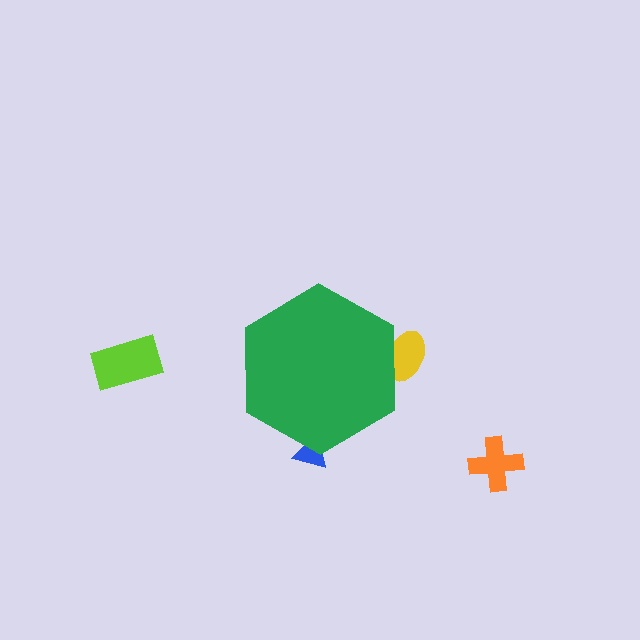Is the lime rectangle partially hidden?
No, the lime rectangle is fully visible.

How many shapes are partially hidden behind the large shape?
2 shapes are partially hidden.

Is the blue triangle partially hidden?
Yes, the blue triangle is partially hidden behind the green hexagon.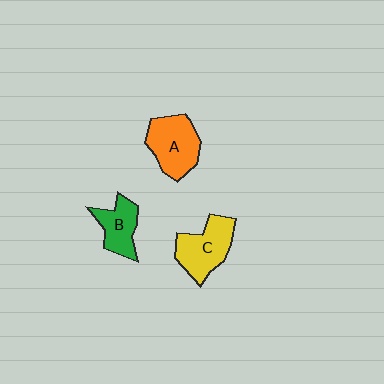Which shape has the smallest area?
Shape B (green).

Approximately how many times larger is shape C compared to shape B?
Approximately 1.3 times.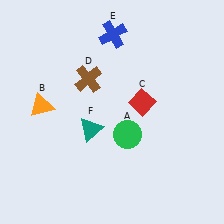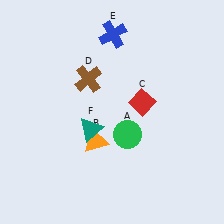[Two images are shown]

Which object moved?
The orange triangle (B) moved right.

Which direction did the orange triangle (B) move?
The orange triangle (B) moved right.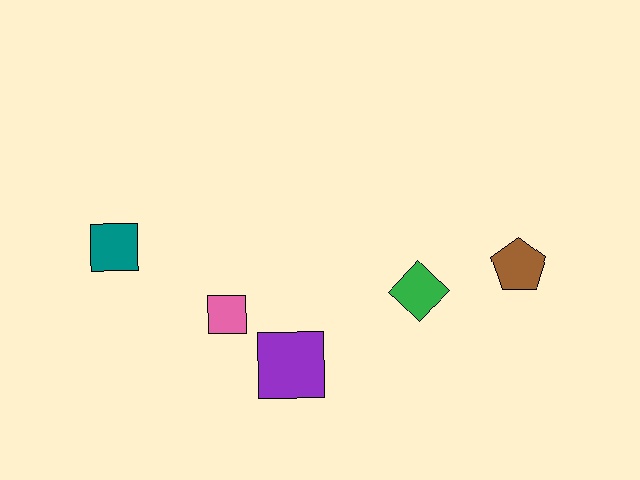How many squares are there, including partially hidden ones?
There are 3 squares.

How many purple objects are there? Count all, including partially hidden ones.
There is 1 purple object.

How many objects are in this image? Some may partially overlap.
There are 5 objects.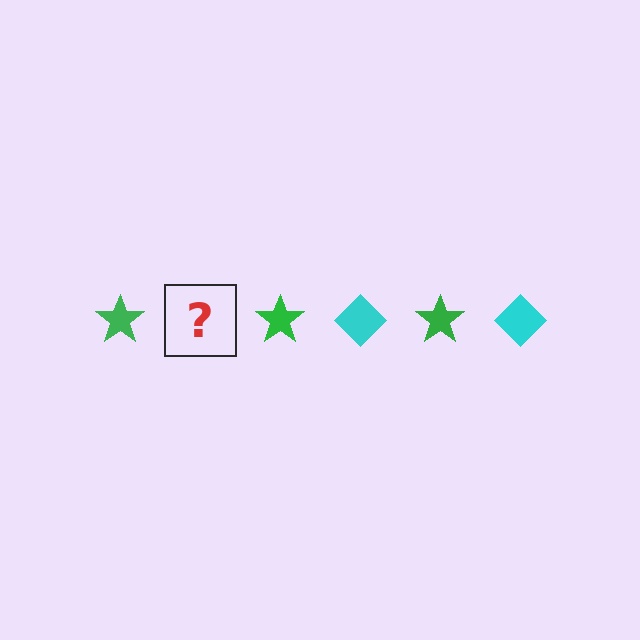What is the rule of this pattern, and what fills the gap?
The rule is that the pattern alternates between green star and cyan diamond. The gap should be filled with a cyan diamond.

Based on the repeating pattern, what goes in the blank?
The blank should be a cyan diamond.